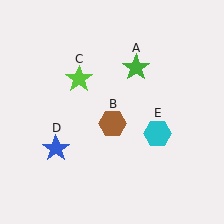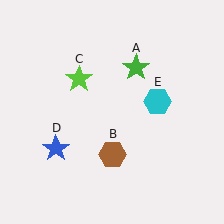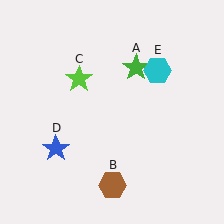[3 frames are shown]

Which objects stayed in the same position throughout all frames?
Green star (object A) and lime star (object C) and blue star (object D) remained stationary.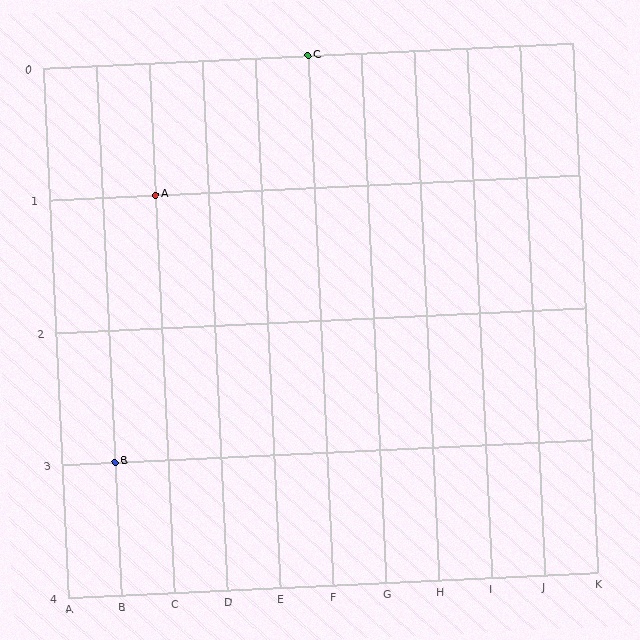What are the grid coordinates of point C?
Point C is at grid coordinates (F, 0).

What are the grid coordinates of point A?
Point A is at grid coordinates (C, 1).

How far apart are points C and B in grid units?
Points C and B are 4 columns and 3 rows apart (about 5.0 grid units diagonally).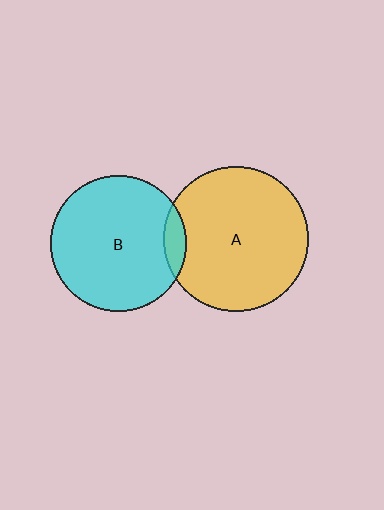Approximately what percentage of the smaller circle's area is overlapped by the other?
Approximately 10%.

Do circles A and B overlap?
Yes.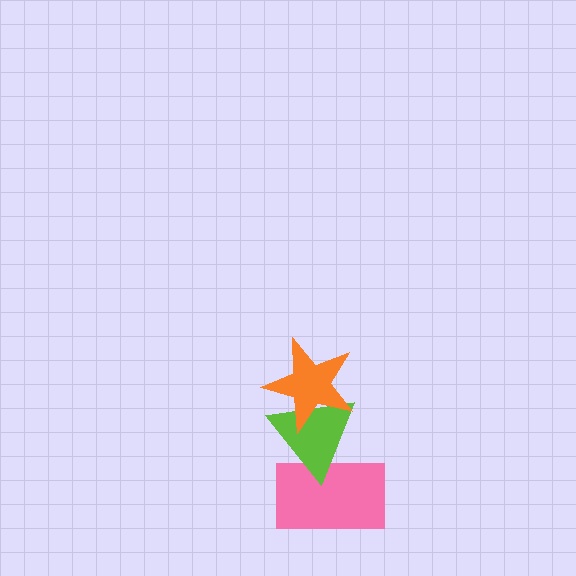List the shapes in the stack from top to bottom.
From top to bottom: the orange star, the lime triangle, the pink rectangle.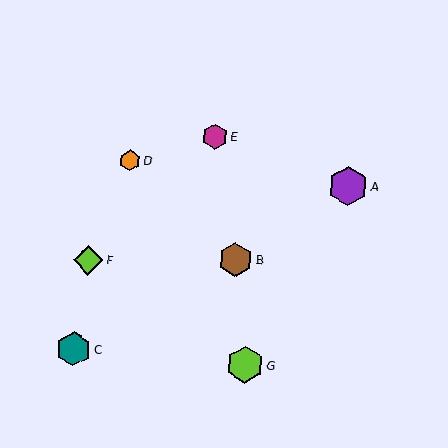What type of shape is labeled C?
Shape C is a teal hexagon.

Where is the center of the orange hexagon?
The center of the orange hexagon is at (130, 161).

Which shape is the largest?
The purple hexagon (labeled A) is the largest.